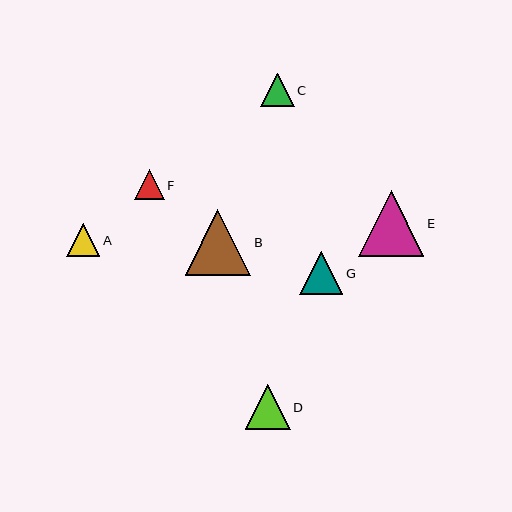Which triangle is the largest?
Triangle E is the largest with a size of approximately 66 pixels.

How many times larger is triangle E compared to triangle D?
Triangle E is approximately 1.5 times the size of triangle D.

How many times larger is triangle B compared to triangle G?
Triangle B is approximately 1.5 times the size of triangle G.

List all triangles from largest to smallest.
From largest to smallest: E, B, D, G, C, A, F.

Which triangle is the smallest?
Triangle F is the smallest with a size of approximately 30 pixels.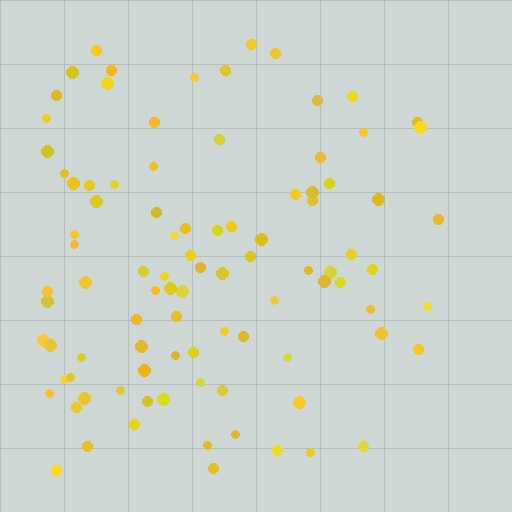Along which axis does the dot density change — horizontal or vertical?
Horizontal.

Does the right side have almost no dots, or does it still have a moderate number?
Still a moderate number, just noticeably fewer than the left.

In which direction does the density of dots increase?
From right to left, with the left side densest.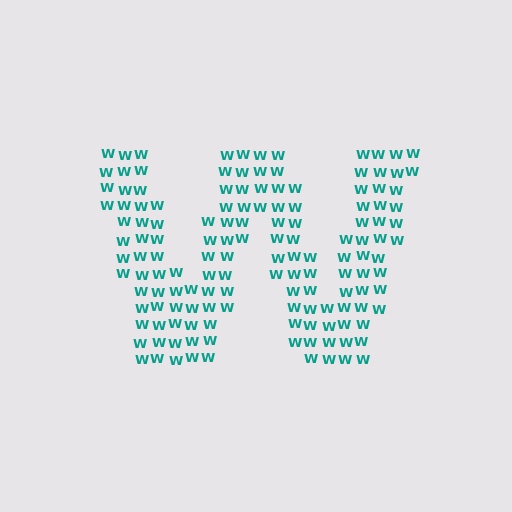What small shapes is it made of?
It is made of small letter W's.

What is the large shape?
The large shape is the letter W.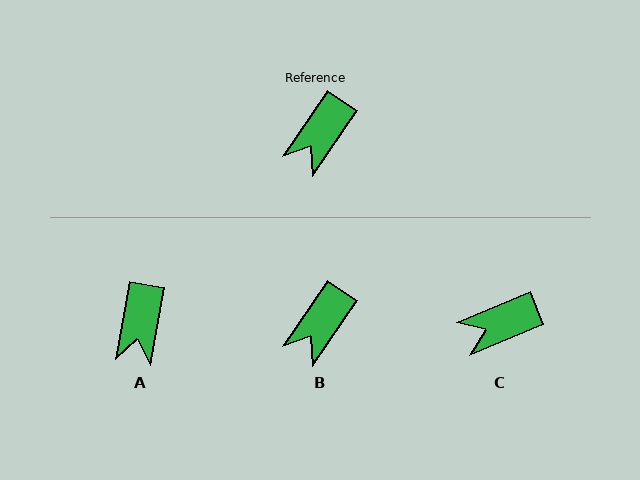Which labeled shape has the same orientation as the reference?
B.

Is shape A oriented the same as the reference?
No, it is off by about 25 degrees.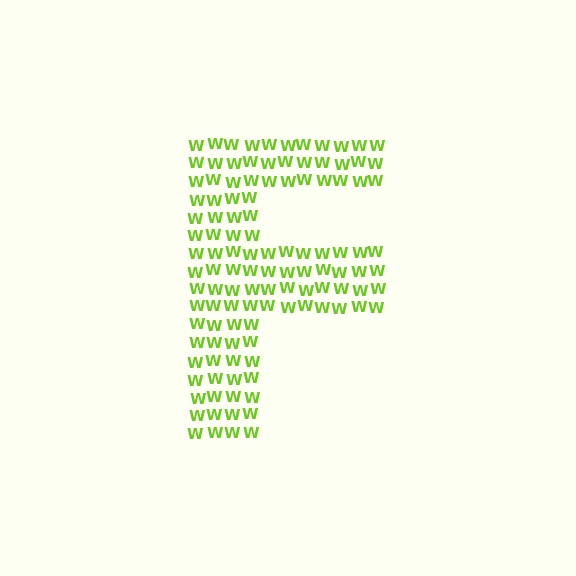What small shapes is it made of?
It is made of small letter W's.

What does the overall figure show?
The overall figure shows the letter F.